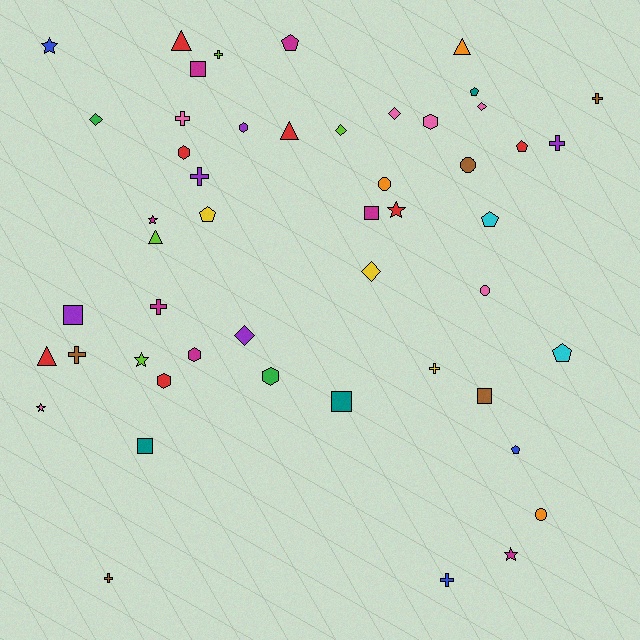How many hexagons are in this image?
There are 6 hexagons.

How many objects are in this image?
There are 50 objects.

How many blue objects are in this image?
There are 3 blue objects.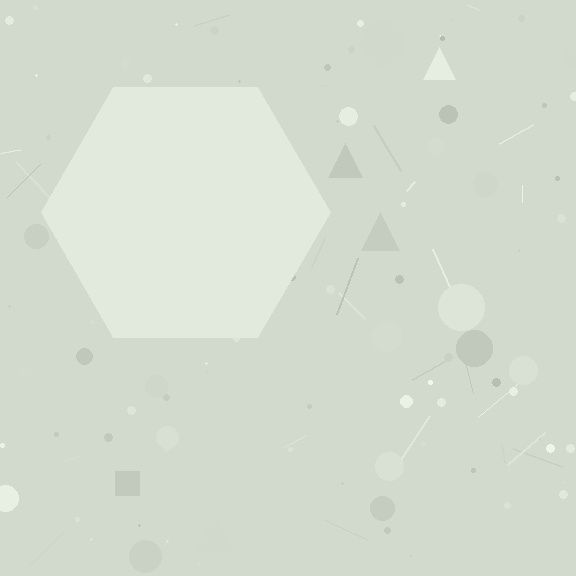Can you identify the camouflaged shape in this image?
The camouflaged shape is a hexagon.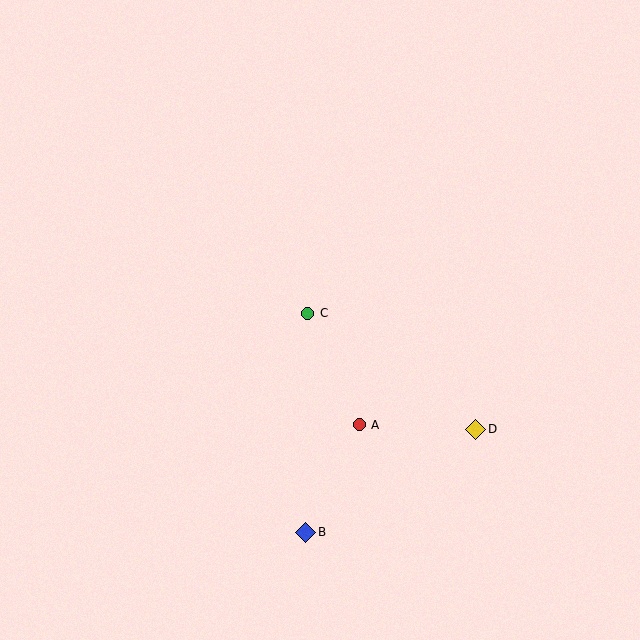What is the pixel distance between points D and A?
The distance between D and A is 116 pixels.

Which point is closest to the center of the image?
Point C at (308, 313) is closest to the center.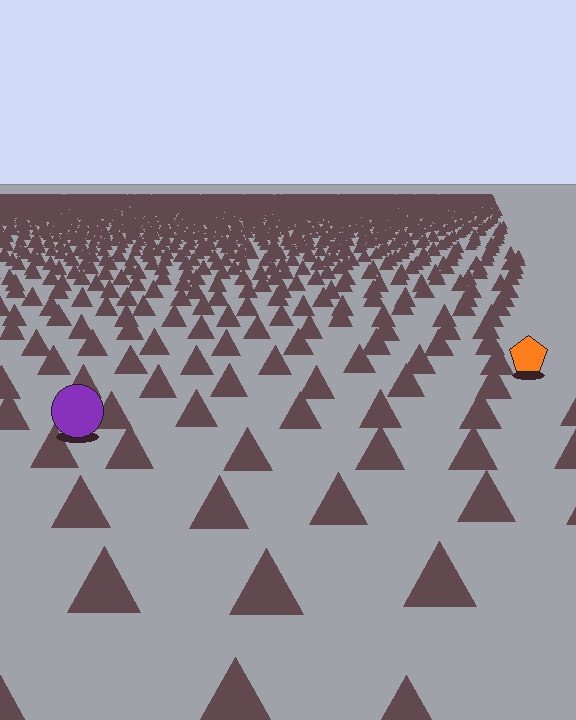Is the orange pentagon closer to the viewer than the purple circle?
No. The purple circle is closer — you can tell from the texture gradient: the ground texture is coarser near it.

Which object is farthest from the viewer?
The orange pentagon is farthest from the viewer. It appears smaller and the ground texture around it is denser.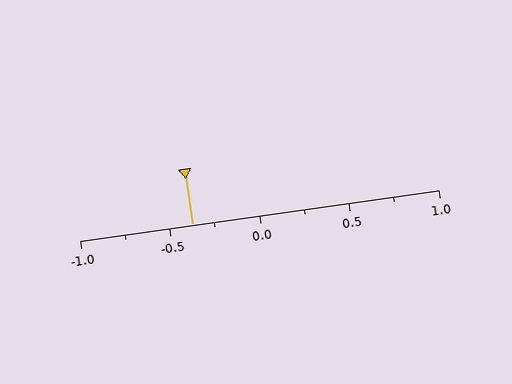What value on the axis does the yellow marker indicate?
The marker indicates approximately -0.38.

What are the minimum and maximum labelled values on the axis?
The axis runs from -1.0 to 1.0.